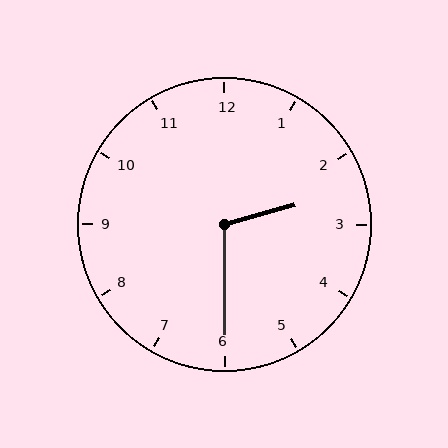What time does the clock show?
2:30.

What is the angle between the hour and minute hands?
Approximately 105 degrees.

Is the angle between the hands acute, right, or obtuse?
It is obtuse.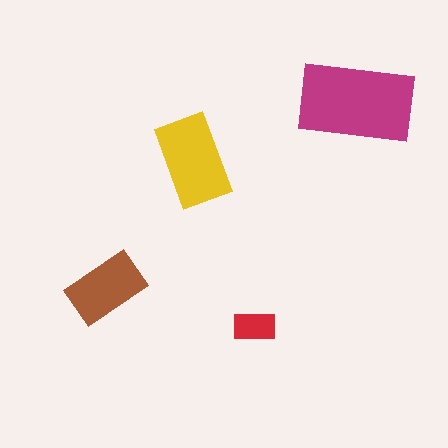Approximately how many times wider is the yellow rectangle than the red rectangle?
About 2 times wider.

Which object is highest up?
The magenta rectangle is topmost.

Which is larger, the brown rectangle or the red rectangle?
The brown one.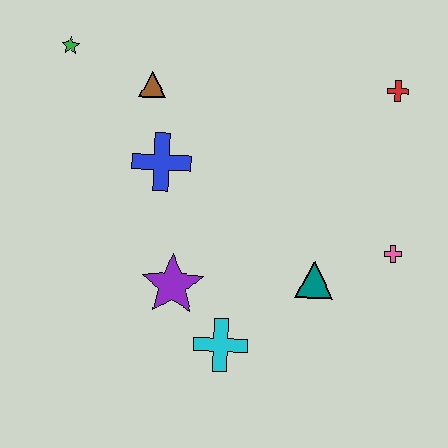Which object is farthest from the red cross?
The green star is farthest from the red cross.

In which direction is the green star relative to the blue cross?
The green star is above the blue cross.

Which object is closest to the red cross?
The pink cross is closest to the red cross.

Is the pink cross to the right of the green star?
Yes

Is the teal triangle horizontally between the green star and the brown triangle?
No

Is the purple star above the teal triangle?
No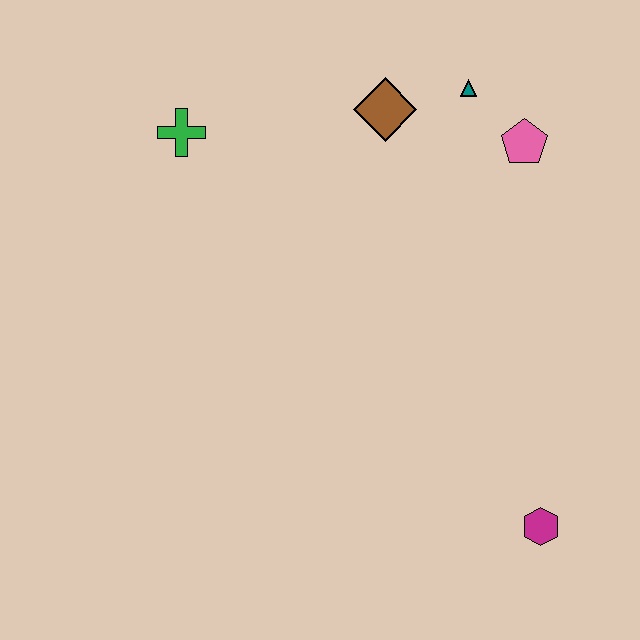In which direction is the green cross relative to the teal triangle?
The green cross is to the left of the teal triangle.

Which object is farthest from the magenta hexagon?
The green cross is farthest from the magenta hexagon.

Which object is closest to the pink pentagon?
The teal triangle is closest to the pink pentagon.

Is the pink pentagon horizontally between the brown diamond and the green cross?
No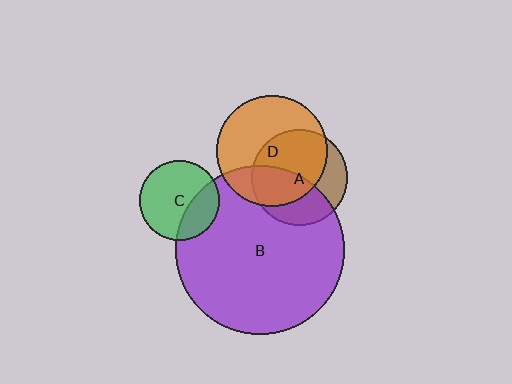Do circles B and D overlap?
Yes.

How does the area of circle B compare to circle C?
Approximately 4.4 times.